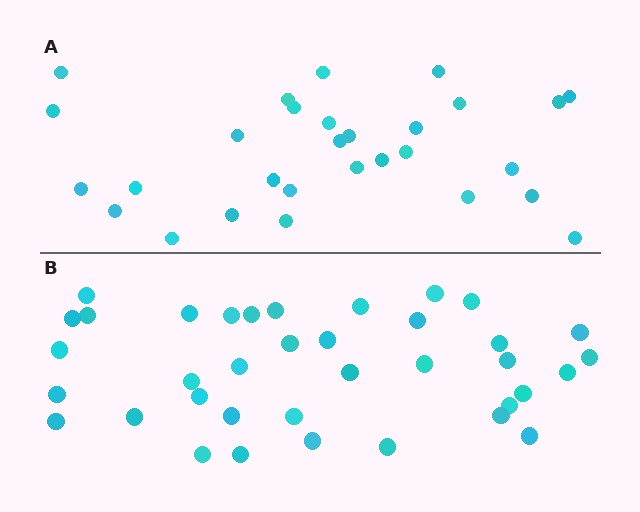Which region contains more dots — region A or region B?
Region B (the bottom region) has more dots.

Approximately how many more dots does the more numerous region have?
Region B has roughly 8 or so more dots than region A.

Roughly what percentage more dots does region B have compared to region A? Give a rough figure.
About 30% more.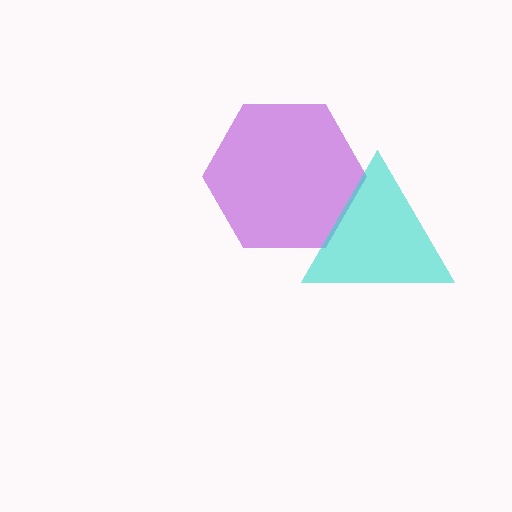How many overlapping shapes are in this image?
There are 2 overlapping shapes in the image.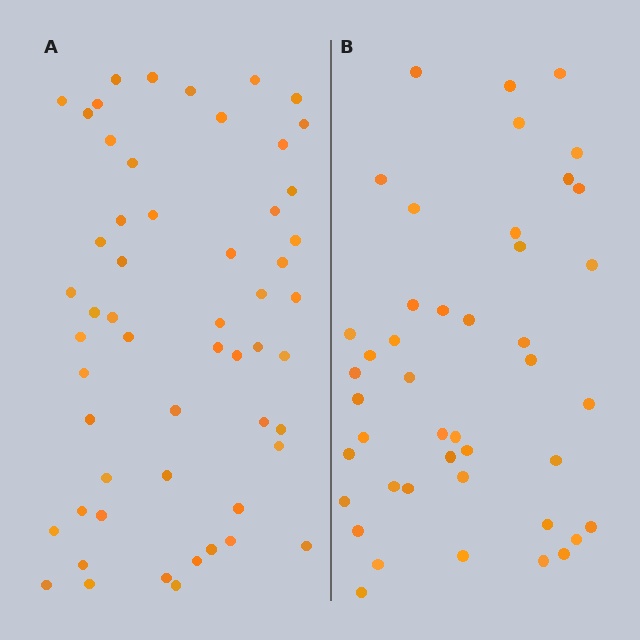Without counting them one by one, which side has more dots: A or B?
Region A (the left region) has more dots.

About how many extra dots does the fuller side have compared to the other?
Region A has roughly 12 or so more dots than region B.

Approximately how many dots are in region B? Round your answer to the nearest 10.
About 40 dots. (The exact count is 44, which rounds to 40.)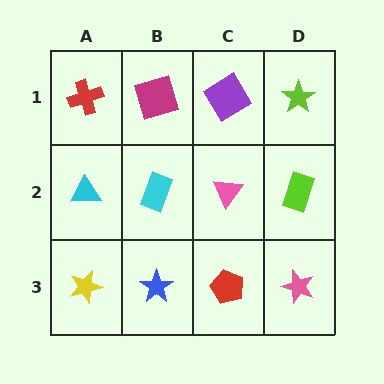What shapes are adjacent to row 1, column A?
A cyan triangle (row 2, column A), a magenta square (row 1, column B).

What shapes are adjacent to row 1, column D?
A lime rectangle (row 2, column D), a purple diamond (row 1, column C).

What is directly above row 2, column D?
A lime star.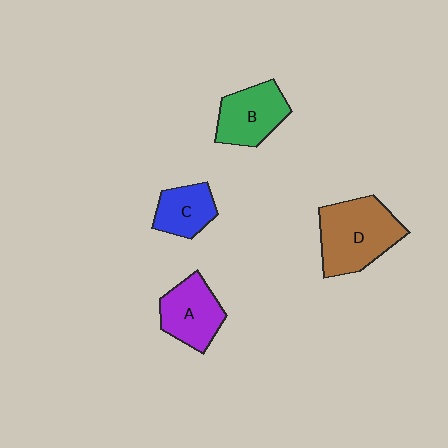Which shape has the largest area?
Shape D (brown).